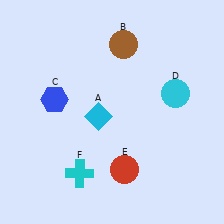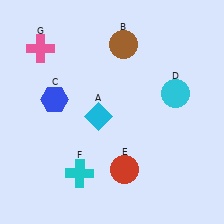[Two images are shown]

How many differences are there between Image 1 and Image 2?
There is 1 difference between the two images.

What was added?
A pink cross (G) was added in Image 2.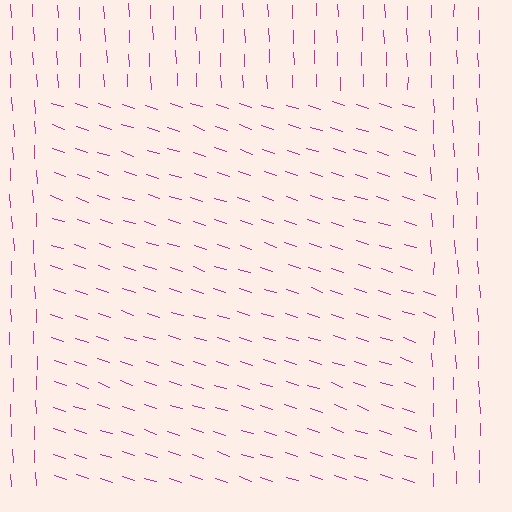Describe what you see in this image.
The image is filled with small magenta line segments. A rectangle region in the image has lines oriented differently from the surrounding lines, creating a visible texture boundary.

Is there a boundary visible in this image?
Yes, there is a texture boundary formed by a change in line orientation.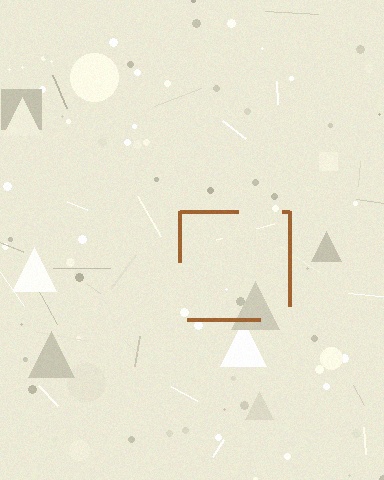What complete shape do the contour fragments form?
The contour fragments form a square.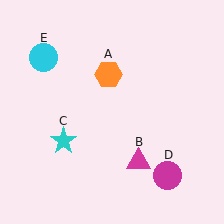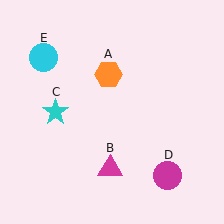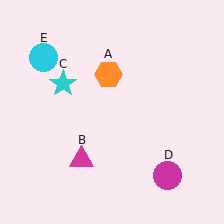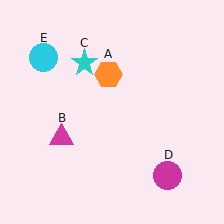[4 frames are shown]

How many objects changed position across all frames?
2 objects changed position: magenta triangle (object B), cyan star (object C).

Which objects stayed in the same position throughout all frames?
Orange hexagon (object A) and magenta circle (object D) and cyan circle (object E) remained stationary.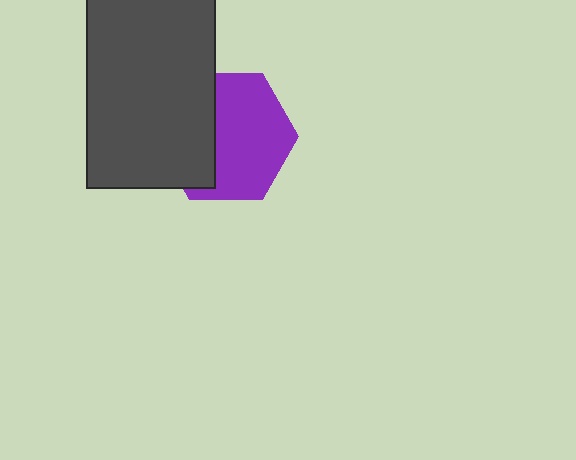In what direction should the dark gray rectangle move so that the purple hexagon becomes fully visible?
The dark gray rectangle should move left. That is the shortest direction to clear the overlap and leave the purple hexagon fully visible.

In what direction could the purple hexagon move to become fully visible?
The purple hexagon could move right. That would shift it out from behind the dark gray rectangle entirely.